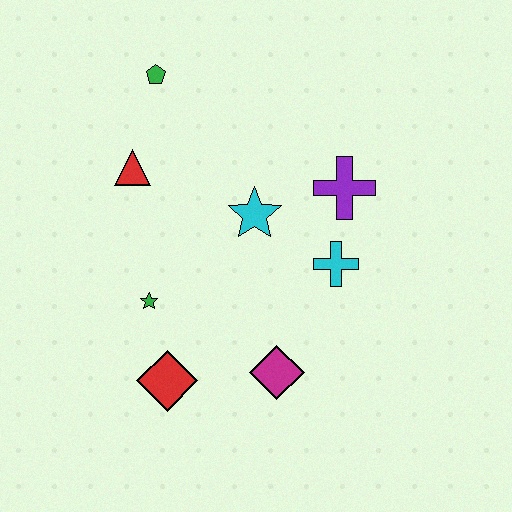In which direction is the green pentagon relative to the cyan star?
The green pentagon is above the cyan star.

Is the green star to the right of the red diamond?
No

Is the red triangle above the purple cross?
Yes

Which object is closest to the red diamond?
The green star is closest to the red diamond.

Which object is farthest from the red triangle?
The magenta diamond is farthest from the red triangle.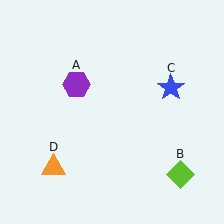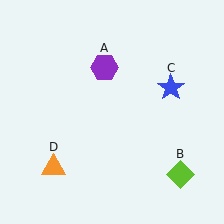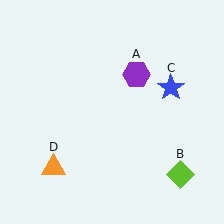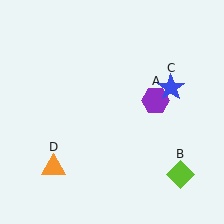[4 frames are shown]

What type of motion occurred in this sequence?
The purple hexagon (object A) rotated clockwise around the center of the scene.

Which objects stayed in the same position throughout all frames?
Lime diamond (object B) and blue star (object C) and orange triangle (object D) remained stationary.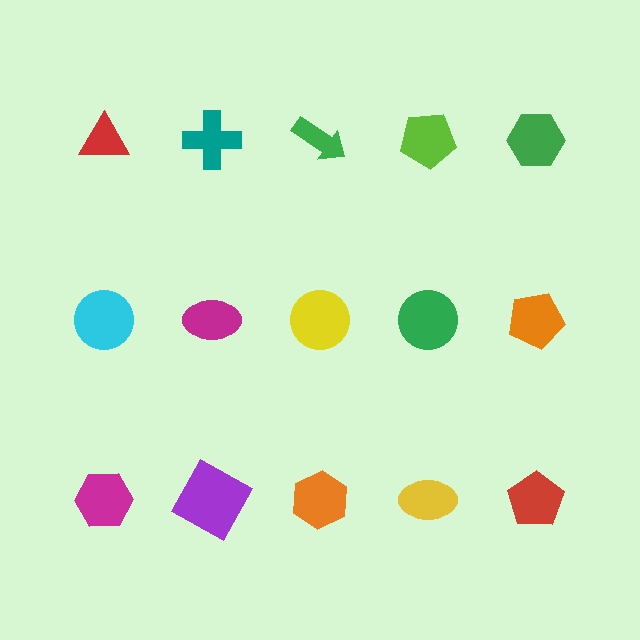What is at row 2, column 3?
A yellow circle.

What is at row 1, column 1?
A red triangle.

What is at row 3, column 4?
A yellow ellipse.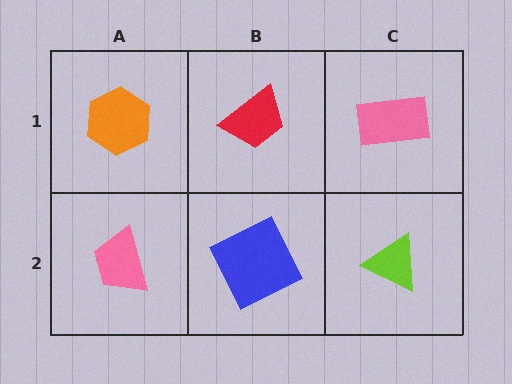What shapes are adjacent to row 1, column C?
A lime triangle (row 2, column C), a red trapezoid (row 1, column B).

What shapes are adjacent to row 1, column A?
A pink trapezoid (row 2, column A), a red trapezoid (row 1, column B).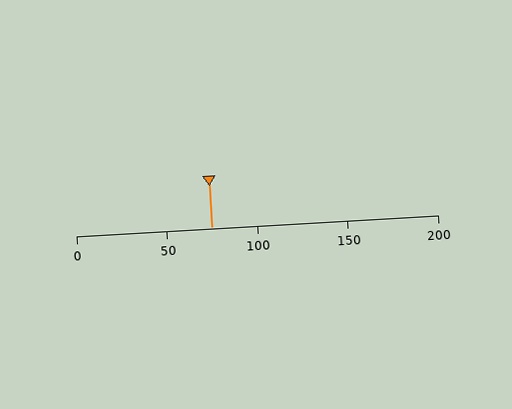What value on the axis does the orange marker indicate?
The marker indicates approximately 75.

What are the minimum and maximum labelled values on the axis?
The axis runs from 0 to 200.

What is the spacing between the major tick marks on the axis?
The major ticks are spaced 50 apart.